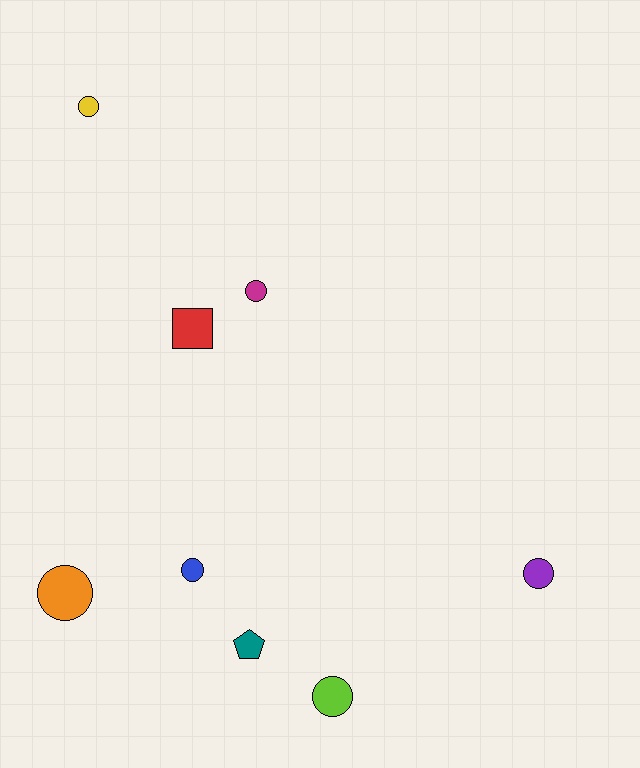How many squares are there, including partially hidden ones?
There is 1 square.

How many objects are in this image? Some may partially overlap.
There are 8 objects.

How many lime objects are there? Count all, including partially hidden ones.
There is 1 lime object.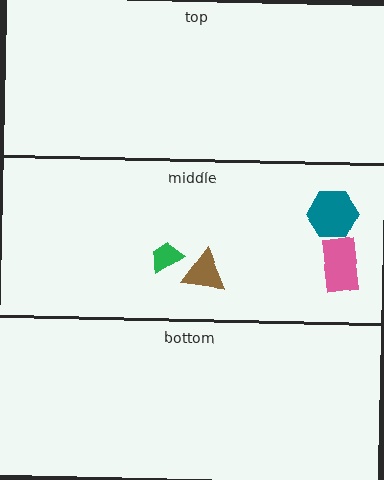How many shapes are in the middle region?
4.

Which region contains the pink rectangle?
The middle region.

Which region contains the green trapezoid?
The middle region.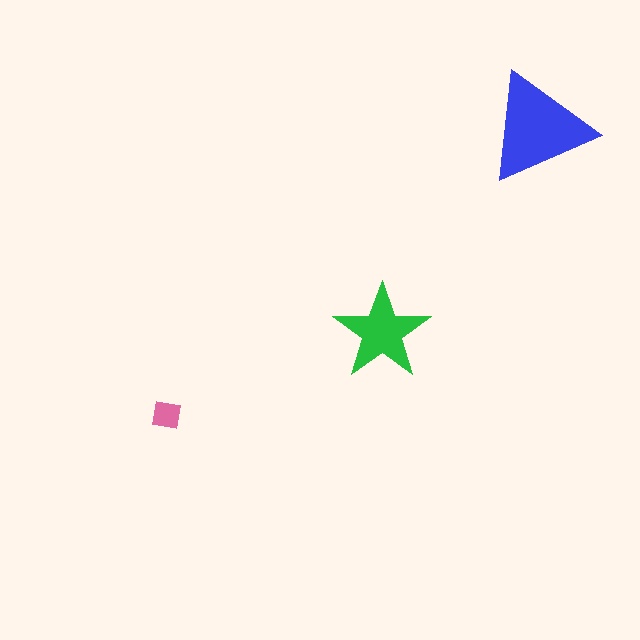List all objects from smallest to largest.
The pink square, the green star, the blue triangle.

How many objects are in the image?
There are 3 objects in the image.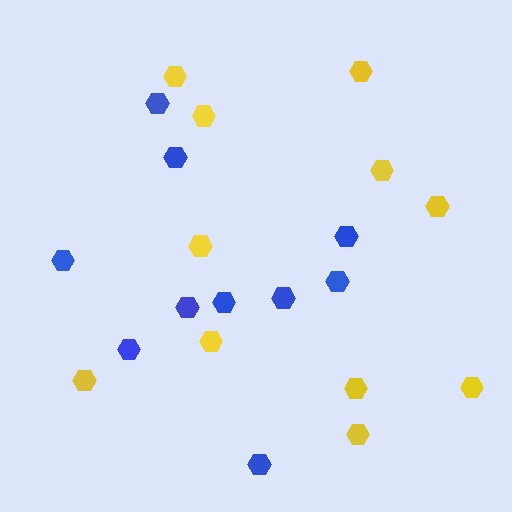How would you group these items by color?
There are 2 groups: one group of yellow hexagons (11) and one group of blue hexagons (10).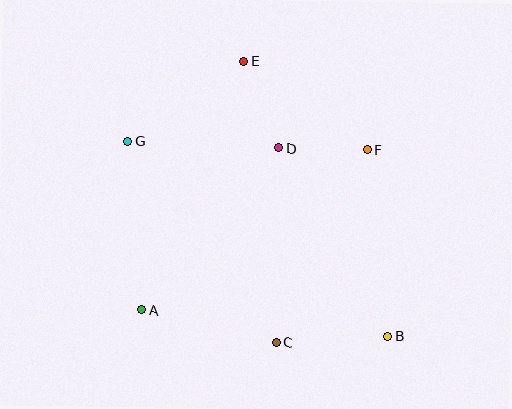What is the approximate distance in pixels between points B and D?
The distance between B and D is approximately 218 pixels.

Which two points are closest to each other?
Points D and F are closest to each other.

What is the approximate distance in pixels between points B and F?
The distance between B and F is approximately 188 pixels.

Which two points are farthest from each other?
Points B and G are farthest from each other.